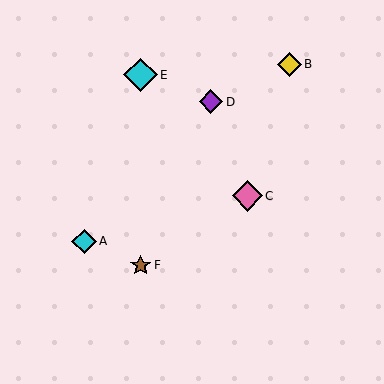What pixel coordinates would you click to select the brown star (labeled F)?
Click at (141, 265) to select the brown star F.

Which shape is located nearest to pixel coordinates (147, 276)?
The brown star (labeled F) at (141, 265) is nearest to that location.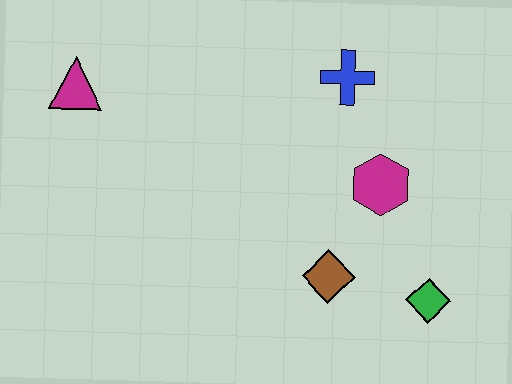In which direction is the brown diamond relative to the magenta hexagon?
The brown diamond is below the magenta hexagon.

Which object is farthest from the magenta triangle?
The green diamond is farthest from the magenta triangle.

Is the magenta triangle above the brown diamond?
Yes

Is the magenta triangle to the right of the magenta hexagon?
No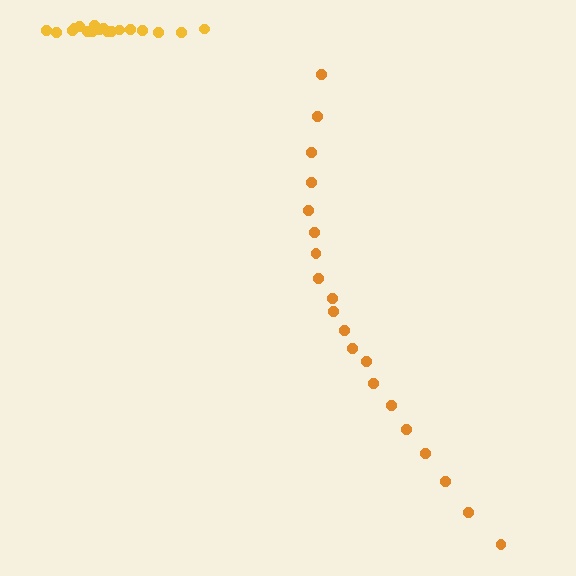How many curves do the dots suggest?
There are 2 distinct paths.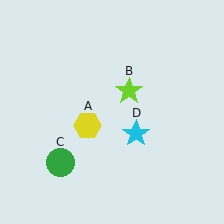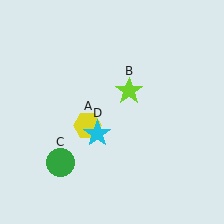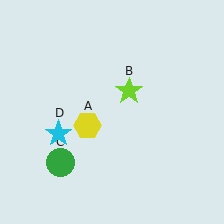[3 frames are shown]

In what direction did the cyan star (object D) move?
The cyan star (object D) moved left.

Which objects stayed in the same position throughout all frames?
Yellow hexagon (object A) and lime star (object B) and green circle (object C) remained stationary.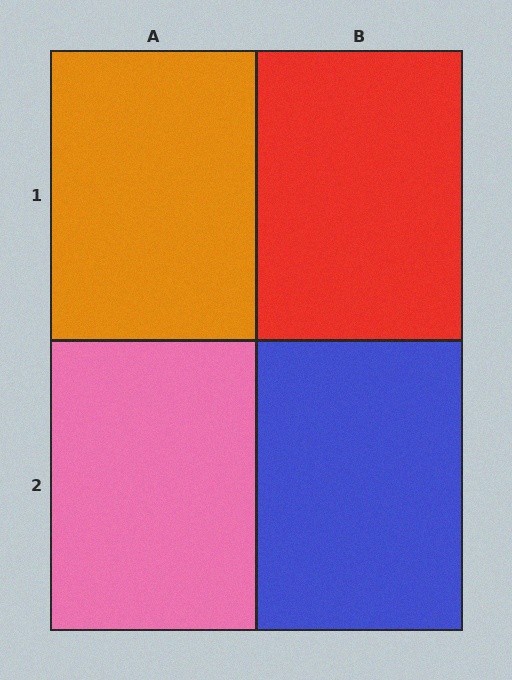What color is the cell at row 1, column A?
Orange.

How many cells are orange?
1 cell is orange.